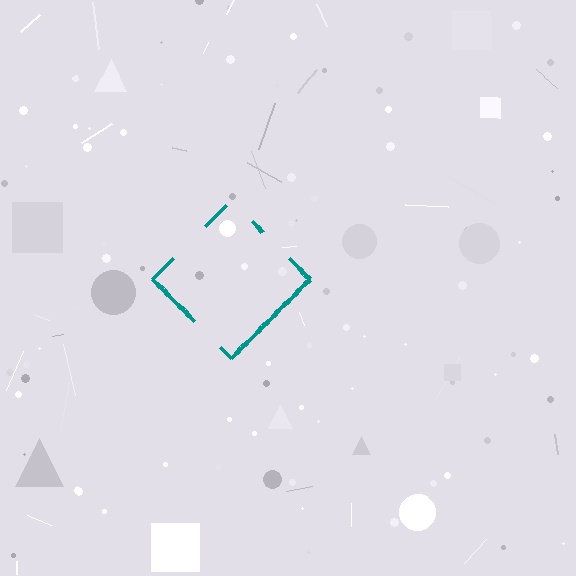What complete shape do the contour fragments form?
The contour fragments form a diamond.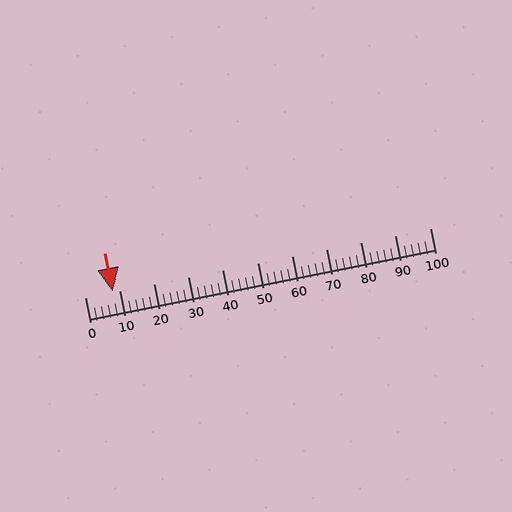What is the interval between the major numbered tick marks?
The major tick marks are spaced 10 units apart.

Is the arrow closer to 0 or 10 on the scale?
The arrow is closer to 10.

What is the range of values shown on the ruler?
The ruler shows values from 0 to 100.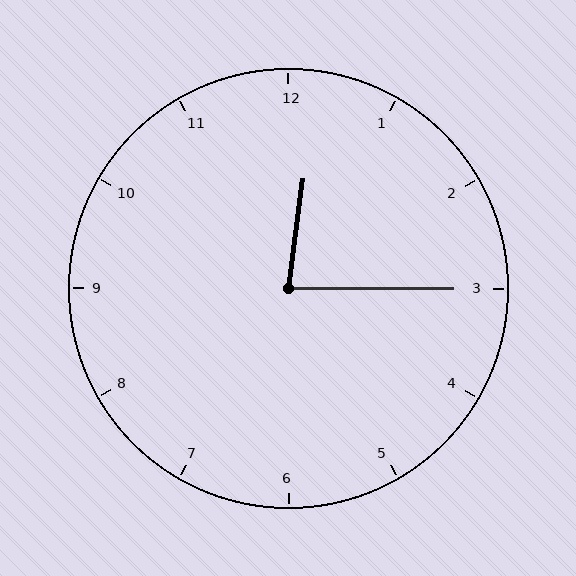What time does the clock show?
12:15.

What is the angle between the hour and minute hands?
Approximately 82 degrees.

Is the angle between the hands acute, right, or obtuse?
It is acute.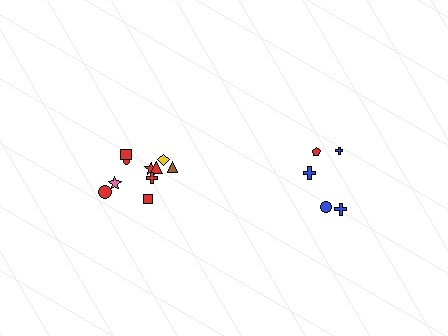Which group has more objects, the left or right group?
The left group.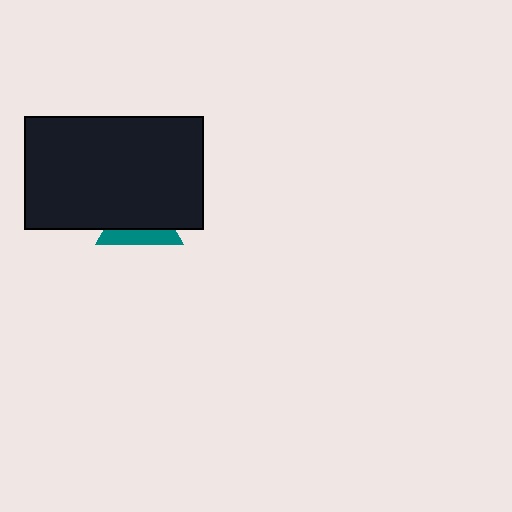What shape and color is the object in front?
The object in front is a black rectangle.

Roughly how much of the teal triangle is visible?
A small part of it is visible (roughly 37%).